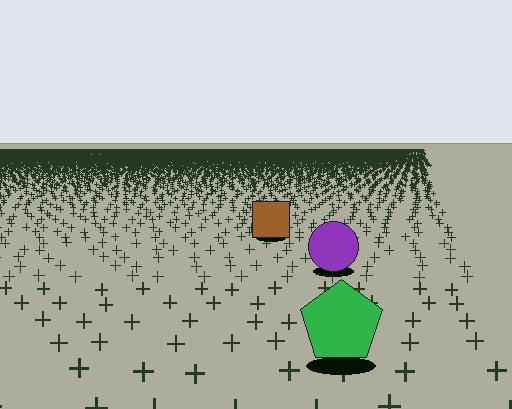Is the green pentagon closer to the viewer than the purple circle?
Yes. The green pentagon is closer — you can tell from the texture gradient: the ground texture is coarser near it.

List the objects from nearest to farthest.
From nearest to farthest: the green pentagon, the purple circle, the brown square.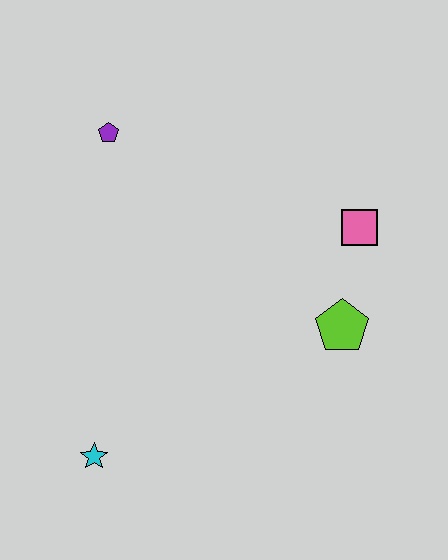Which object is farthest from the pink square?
The cyan star is farthest from the pink square.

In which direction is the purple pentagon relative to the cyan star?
The purple pentagon is above the cyan star.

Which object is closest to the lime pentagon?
The pink square is closest to the lime pentagon.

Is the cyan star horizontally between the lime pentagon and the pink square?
No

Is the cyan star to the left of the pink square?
Yes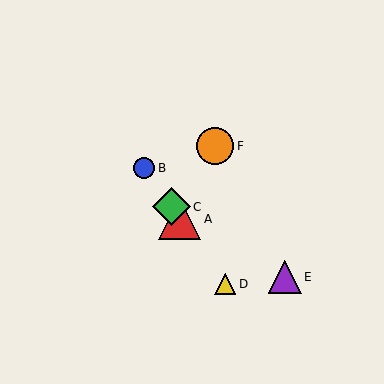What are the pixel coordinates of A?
Object A is at (180, 219).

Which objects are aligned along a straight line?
Objects A, B, C, D are aligned along a straight line.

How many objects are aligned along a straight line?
4 objects (A, B, C, D) are aligned along a straight line.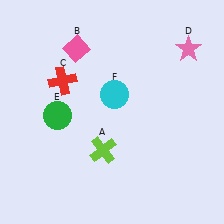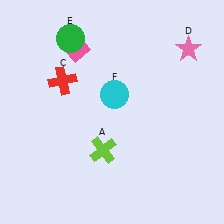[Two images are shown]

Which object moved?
The green circle (E) moved up.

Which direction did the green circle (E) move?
The green circle (E) moved up.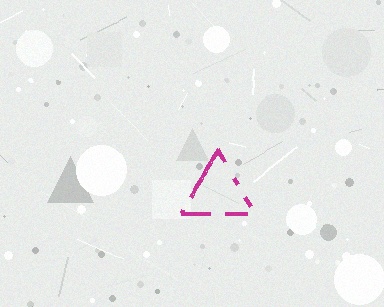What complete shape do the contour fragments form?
The contour fragments form a triangle.